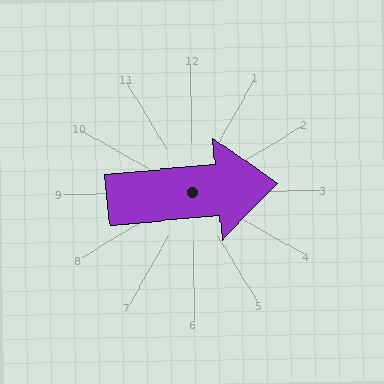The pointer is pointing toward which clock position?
Roughly 3 o'clock.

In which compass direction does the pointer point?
East.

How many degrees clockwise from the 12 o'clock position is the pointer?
Approximately 85 degrees.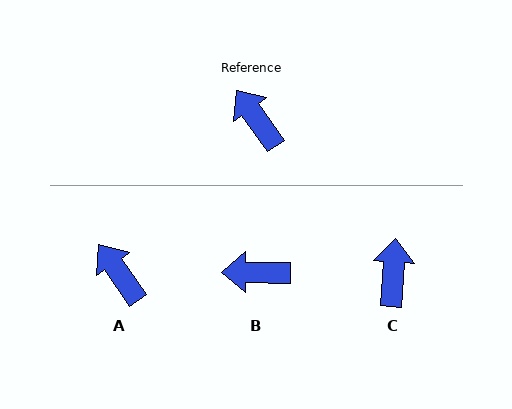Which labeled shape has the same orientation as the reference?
A.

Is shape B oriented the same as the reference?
No, it is off by about 54 degrees.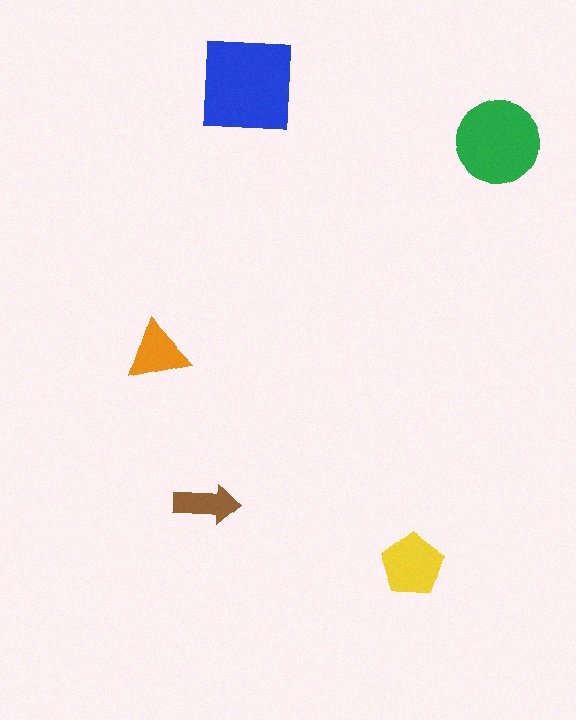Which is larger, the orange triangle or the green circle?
The green circle.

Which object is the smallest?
The brown arrow.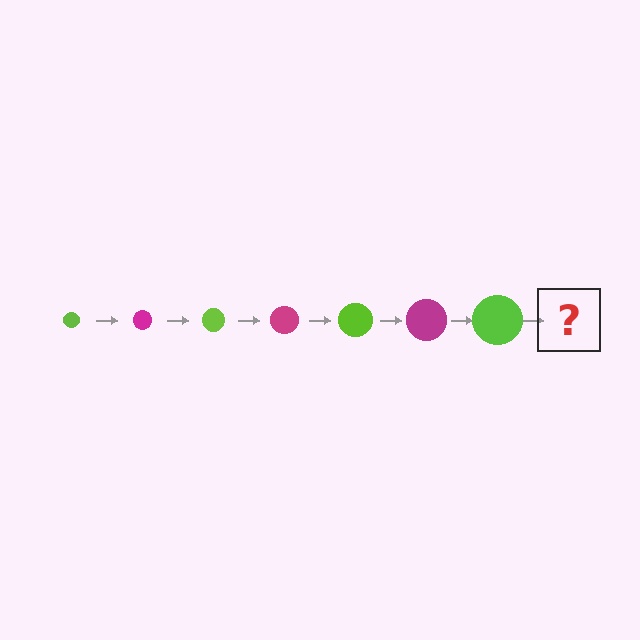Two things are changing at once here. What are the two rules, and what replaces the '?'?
The two rules are that the circle grows larger each step and the color cycles through lime and magenta. The '?' should be a magenta circle, larger than the previous one.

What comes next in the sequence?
The next element should be a magenta circle, larger than the previous one.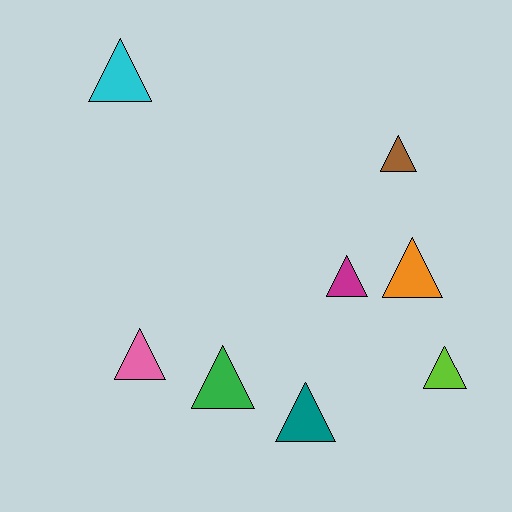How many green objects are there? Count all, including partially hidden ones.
There is 1 green object.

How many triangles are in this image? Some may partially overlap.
There are 8 triangles.